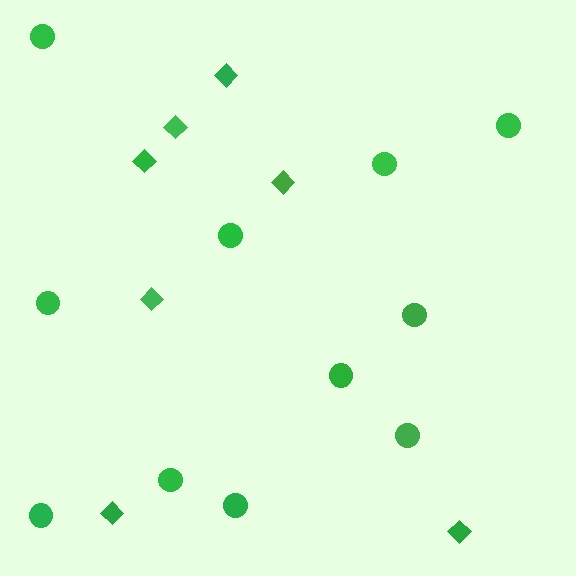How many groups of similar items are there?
There are 2 groups: one group of diamonds (7) and one group of circles (11).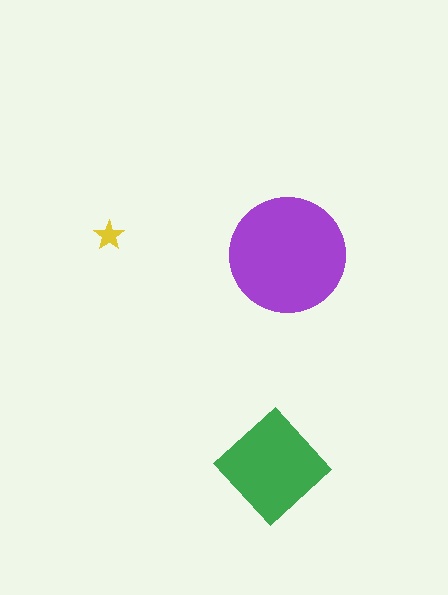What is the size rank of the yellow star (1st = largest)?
3rd.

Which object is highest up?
The yellow star is topmost.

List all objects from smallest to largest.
The yellow star, the green diamond, the purple circle.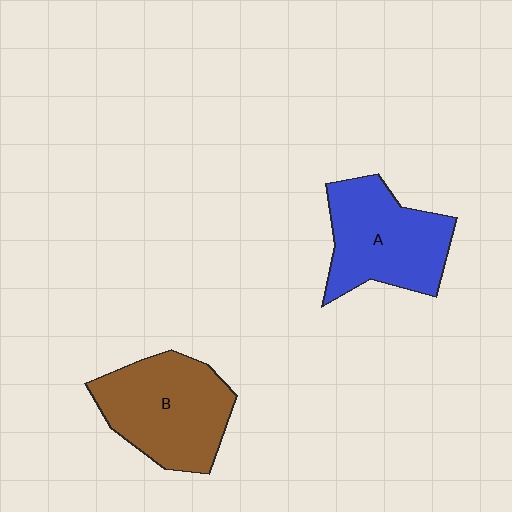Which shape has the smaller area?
Shape A (blue).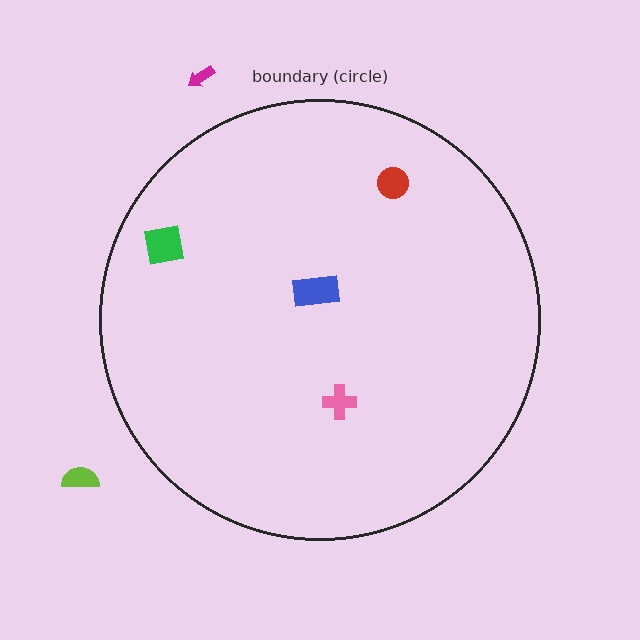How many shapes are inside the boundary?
4 inside, 2 outside.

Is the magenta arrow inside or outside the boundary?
Outside.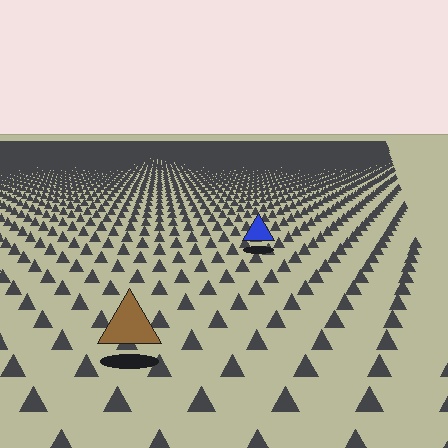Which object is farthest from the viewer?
The blue triangle is farthest from the viewer. It appears smaller and the ground texture around it is denser.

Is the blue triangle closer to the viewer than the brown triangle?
No. The brown triangle is closer — you can tell from the texture gradient: the ground texture is coarser near it.